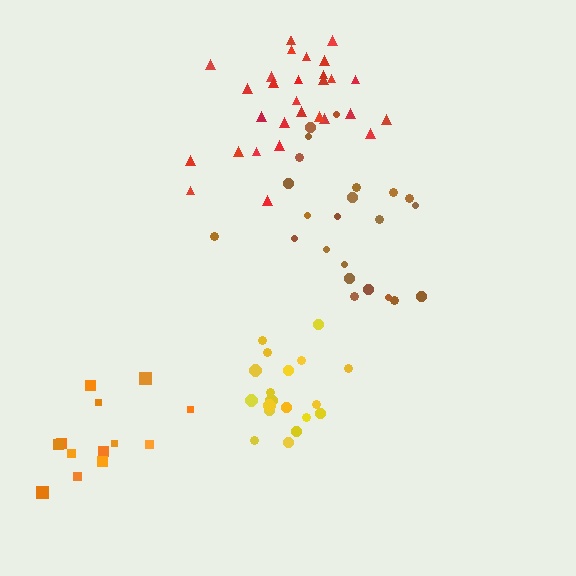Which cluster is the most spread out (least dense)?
Brown.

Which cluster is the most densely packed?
Yellow.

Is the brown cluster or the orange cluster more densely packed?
Orange.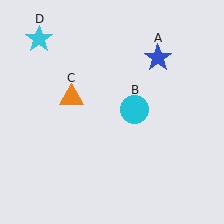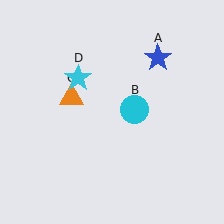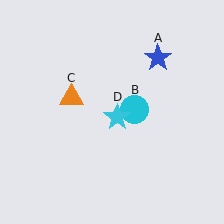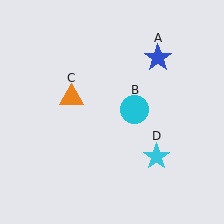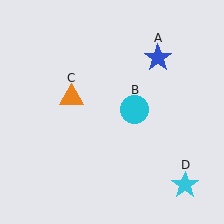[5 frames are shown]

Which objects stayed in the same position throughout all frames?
Blue star (object A) and cyan circle (object B) and orange triangle (object C) remained stationary.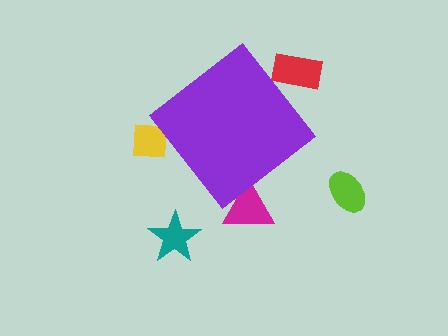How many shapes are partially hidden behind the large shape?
3 shapes are partially hidden.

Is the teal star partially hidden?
No, the teal star is fully visible.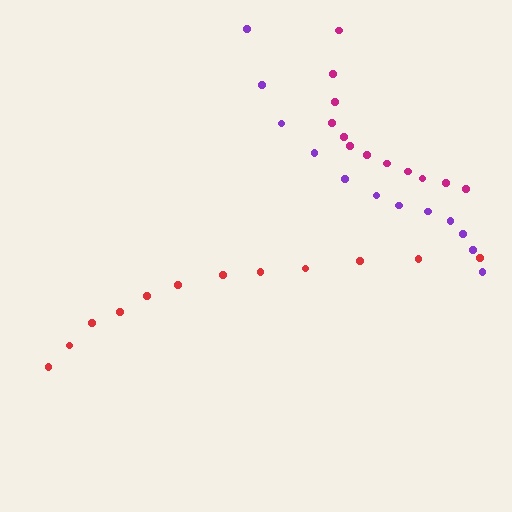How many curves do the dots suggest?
There are 3 distinct paths.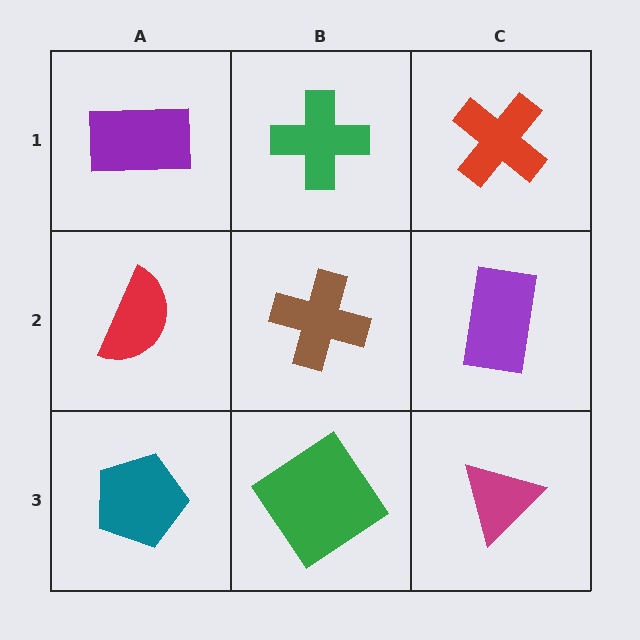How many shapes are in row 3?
3 shapes.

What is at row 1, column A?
A purple rectangle.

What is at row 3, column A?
A teal pentagon.